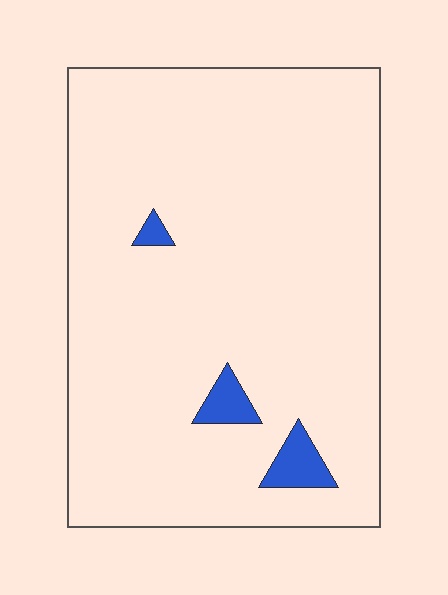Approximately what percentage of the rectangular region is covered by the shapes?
Approximately 5%.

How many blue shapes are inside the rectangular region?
3.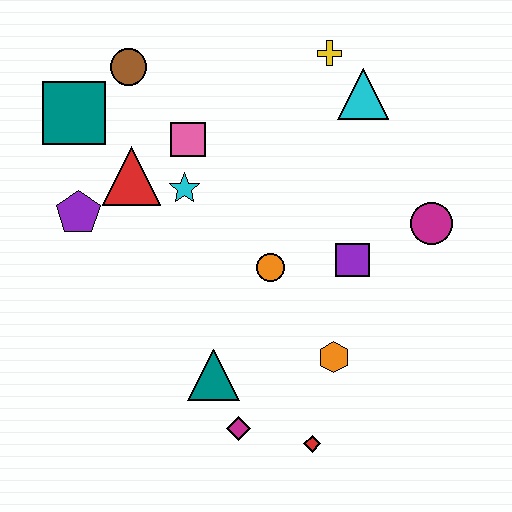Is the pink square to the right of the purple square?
No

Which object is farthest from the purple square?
The teal square is farthest from the purple square.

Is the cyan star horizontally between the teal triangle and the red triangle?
Yes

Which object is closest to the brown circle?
The teal square is closest to the brown circle.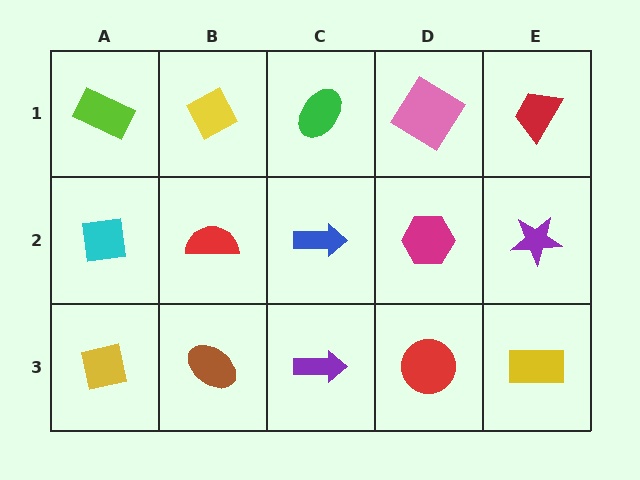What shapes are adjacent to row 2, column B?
A yellow diamond (row 1, column B), a brown ellipse (row 3, column B), a cyan square (row 2, column A), a blue arrow (row 2, column C).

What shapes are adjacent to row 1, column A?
A cyan square (row 2, column A), a yellow diamond (row 1, column B).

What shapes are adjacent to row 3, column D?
A magenta hexagon (row 2, column D), a purple arrow (row 3, column C), a yellow rectangle (row 3, column E).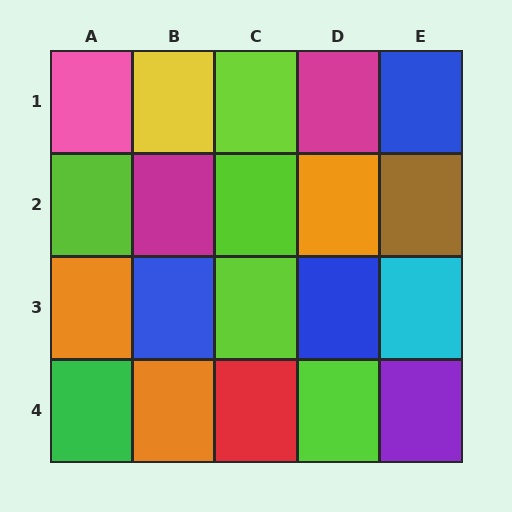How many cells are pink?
1 cell is pink.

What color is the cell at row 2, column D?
Orange.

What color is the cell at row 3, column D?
Blue.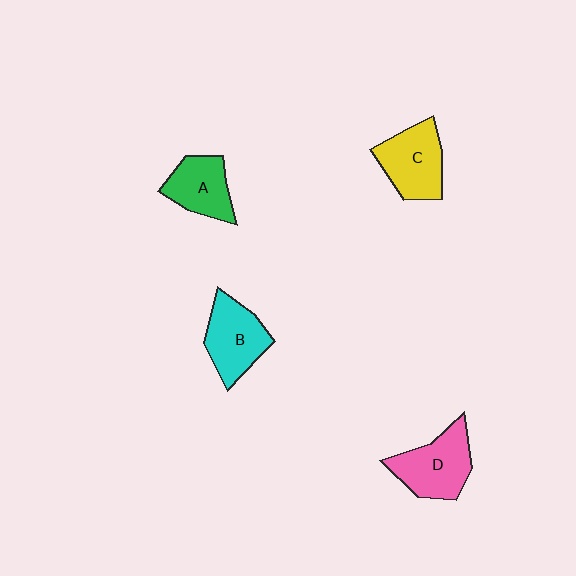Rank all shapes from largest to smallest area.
From largest to smallest: D (pink), C (yellow), B (cyan), A (green).